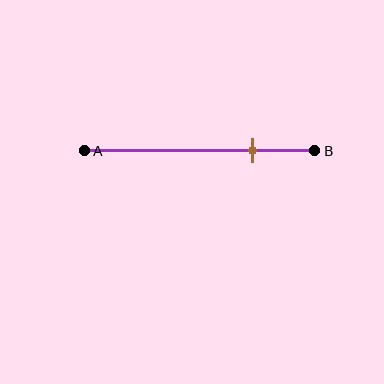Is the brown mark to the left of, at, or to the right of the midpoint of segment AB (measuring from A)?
The brown mark is to the right of the midpoint of segment AB.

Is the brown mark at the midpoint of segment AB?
No, the mark is at about 75% from A, not at the 50% midpoint.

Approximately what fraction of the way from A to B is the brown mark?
The brown mark is approximately 75% of the way from A to B.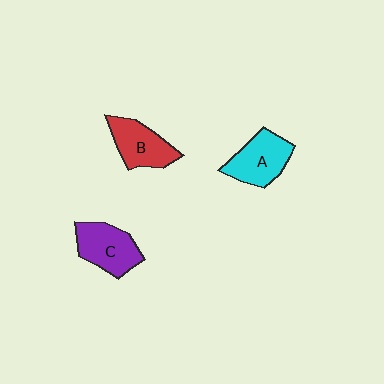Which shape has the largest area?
Shape C (purple).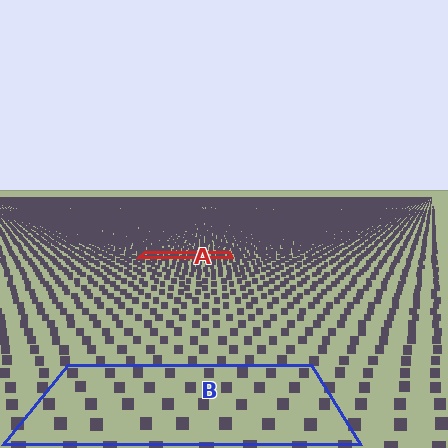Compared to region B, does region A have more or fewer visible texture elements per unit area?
Region A has more texture elements per unit area — they are packed more densely because it is farther away.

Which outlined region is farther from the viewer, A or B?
Region A is farther from the viewer — the texture elements inside it appear smaller and more densely packed.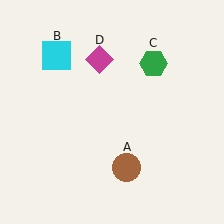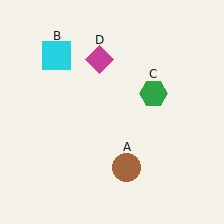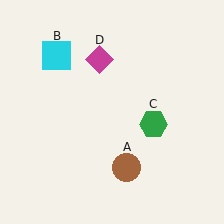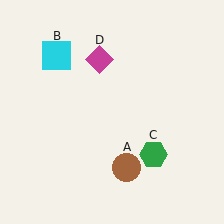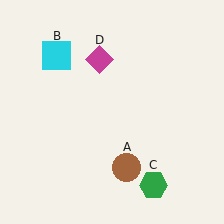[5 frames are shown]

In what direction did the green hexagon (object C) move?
The green hexagon (object C) moved down.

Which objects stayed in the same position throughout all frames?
Brown circle (object A) and cyan square (object B) and magenta diamond (object D) remained stationary.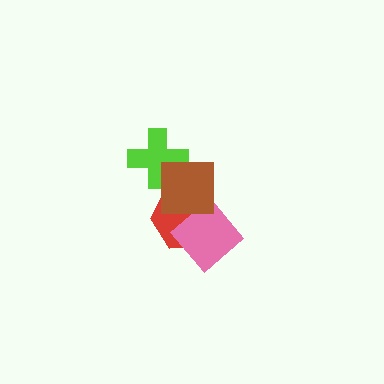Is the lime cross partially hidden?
Yes, it is partially covered by another shape.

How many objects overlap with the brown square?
3 objects overlap with the brown square.